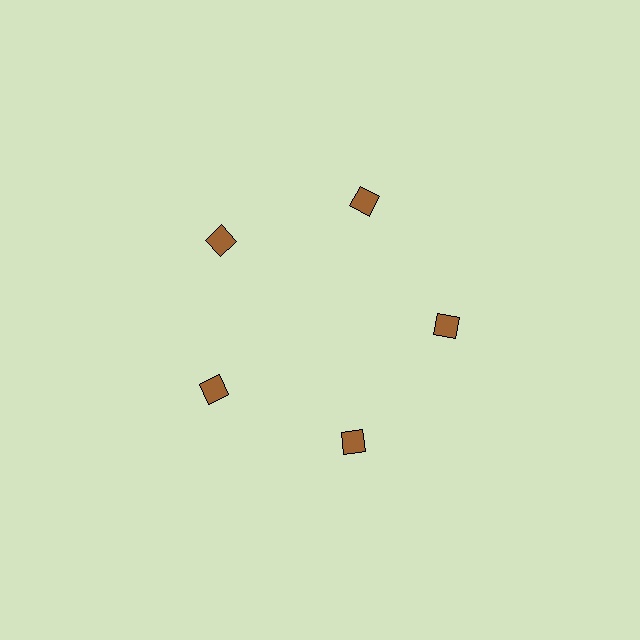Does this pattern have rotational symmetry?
Yes, this pattern has 5-fold rotational symmetry. It looks the same after rotating 72 degrees around the center.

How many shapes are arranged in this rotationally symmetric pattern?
There are 5 shapes, arranged in 5 groups of 1.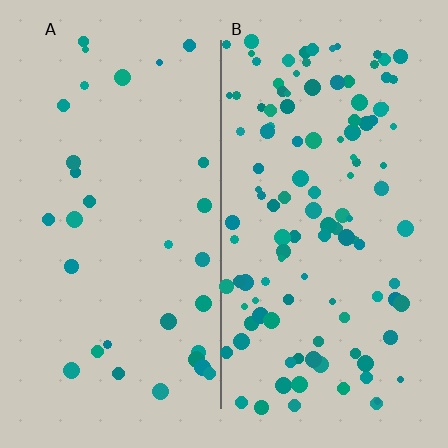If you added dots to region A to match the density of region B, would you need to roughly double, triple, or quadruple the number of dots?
Approximately quadruple.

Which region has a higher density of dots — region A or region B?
B (the right).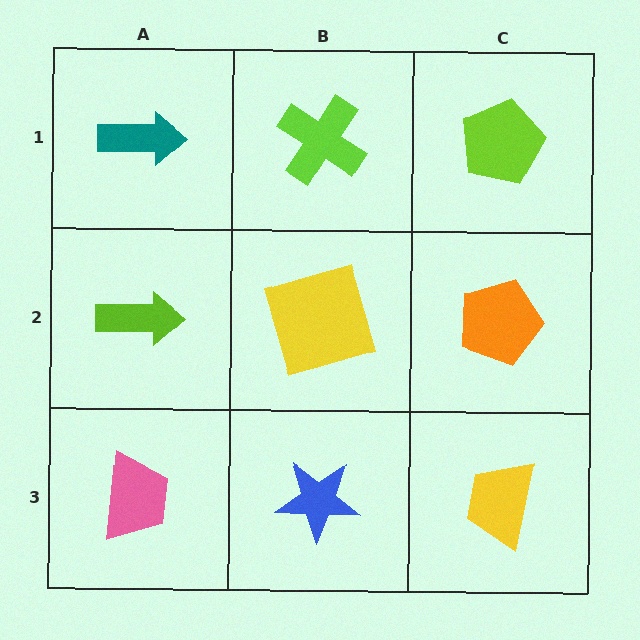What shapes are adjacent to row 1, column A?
A lime arrow (row 2, column A), a lime cross (row 1, column B).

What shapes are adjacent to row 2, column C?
A lime pentagon (row 1, column C), a yellow trapezoid (row 3, column C), a yellow square (row 2, column B).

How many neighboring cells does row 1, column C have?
2.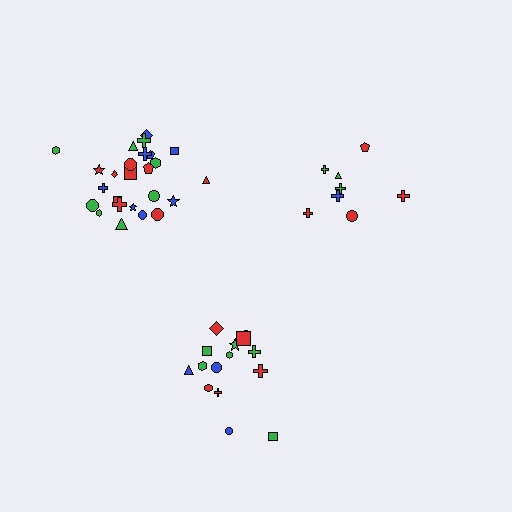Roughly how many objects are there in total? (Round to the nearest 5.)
Roughly 50 objects in total.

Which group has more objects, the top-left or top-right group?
The top-left group.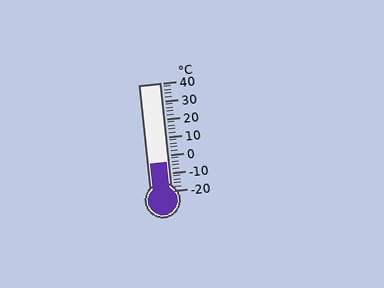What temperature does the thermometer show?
The thermometer shows approximately -4°C.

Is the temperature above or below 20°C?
The temperature is below 20°C.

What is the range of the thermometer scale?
The thermometer scale ranges from -20°C to 40°C.